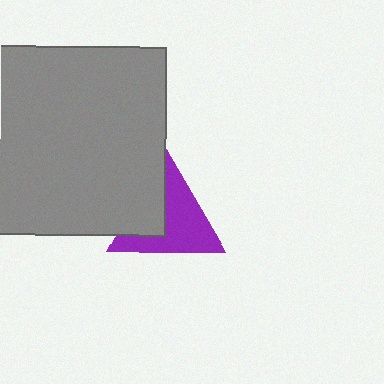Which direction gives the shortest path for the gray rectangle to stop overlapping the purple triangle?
Moving left gives the shortest separation.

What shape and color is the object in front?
The object in front is a gray rectangle.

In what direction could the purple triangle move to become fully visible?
The purple triangle could move right. That would shift it out from behind the gray rectangle entirely.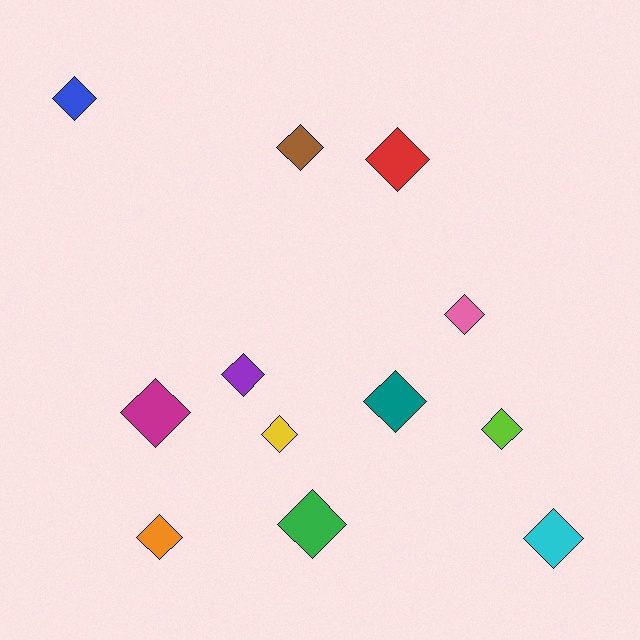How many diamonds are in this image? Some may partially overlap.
There are 12 diamonds.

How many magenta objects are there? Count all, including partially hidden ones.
There is 1 magenta object.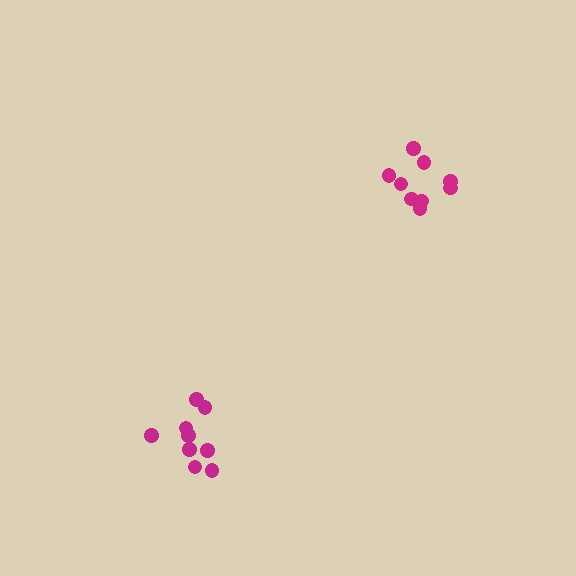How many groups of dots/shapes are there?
There are 2 groups.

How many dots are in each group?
Group 1: 9 dots, Group 2: 9 dots (18 total).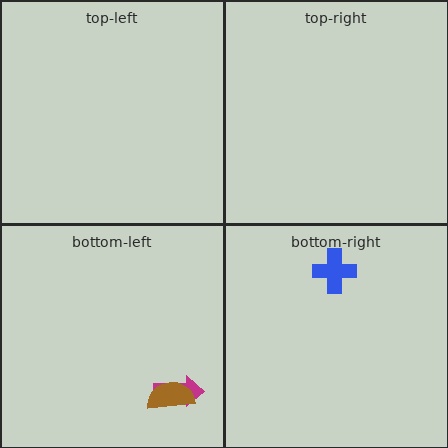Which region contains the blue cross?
The bottom-right region.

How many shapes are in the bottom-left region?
2.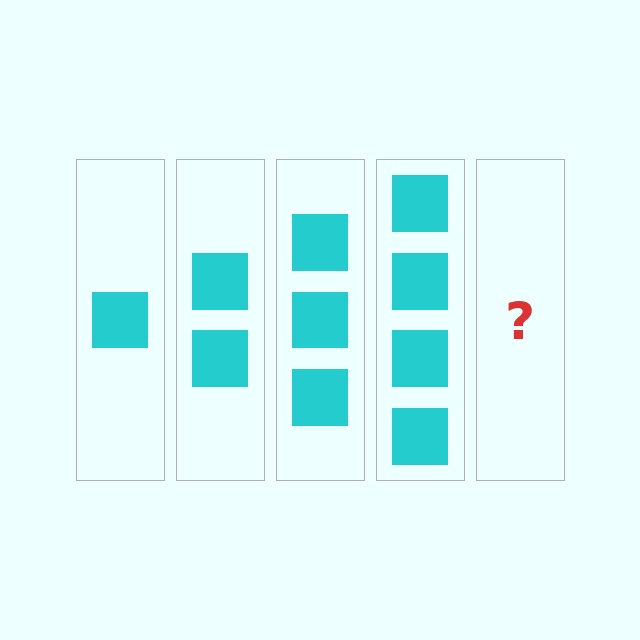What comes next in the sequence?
The next element should be 5 squares.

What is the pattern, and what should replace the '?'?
The pattern is that each step adds one more square. The '?' should be 5 squares.